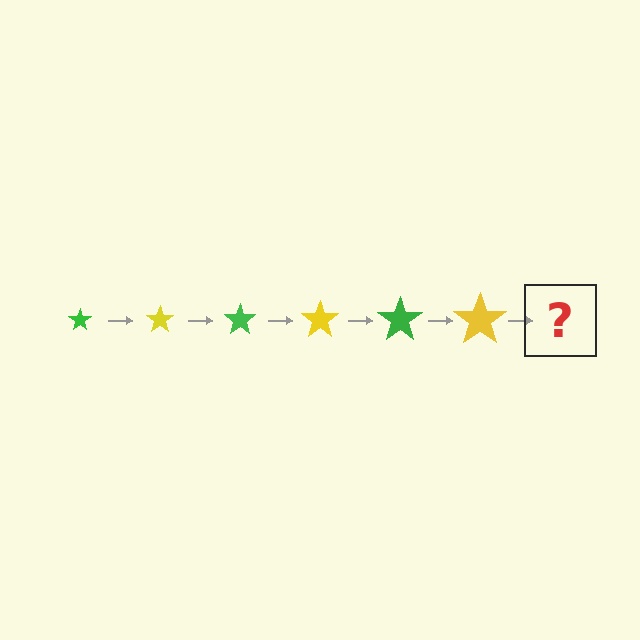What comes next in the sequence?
The next element should be a green star, larger than the previous one.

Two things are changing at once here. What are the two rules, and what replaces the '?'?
The two rules are that the star grows larger each step and the color cycles through green and yellow. The '?' should be a green star, larger than the previous one.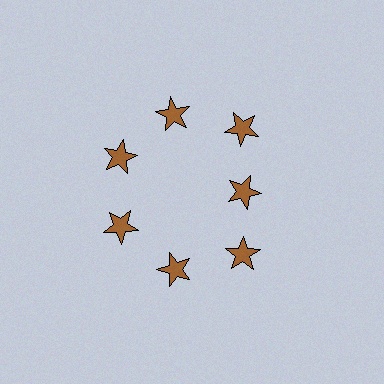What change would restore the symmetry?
The symmetry would be restored by moving it outward, back onto the ring so that all 7 stars sit at equal angles and equal distance from the center.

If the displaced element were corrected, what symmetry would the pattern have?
It would have 7-fold rotational symmetry — the pattern would map onto itself every 51 degrees.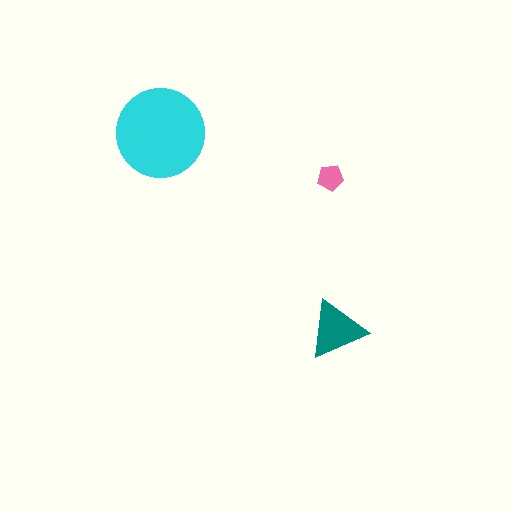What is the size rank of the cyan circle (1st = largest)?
1st.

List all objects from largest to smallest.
The cyan circle, the teal triangle, the pink pentagon.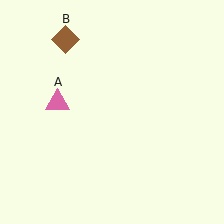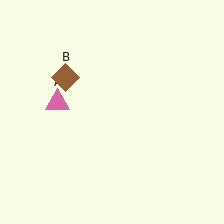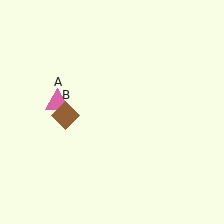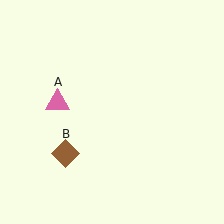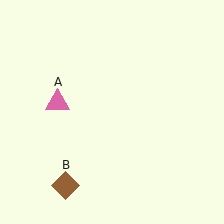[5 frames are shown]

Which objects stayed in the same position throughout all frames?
Pink triangle (object A) remained stationary.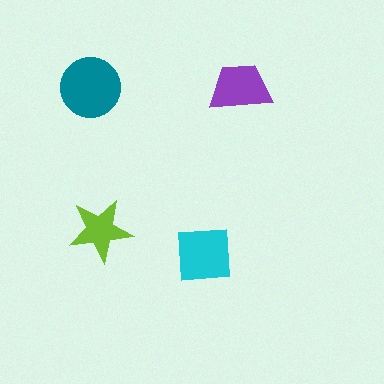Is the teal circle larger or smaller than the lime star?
Larger.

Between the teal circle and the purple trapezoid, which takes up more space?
The teal circle.